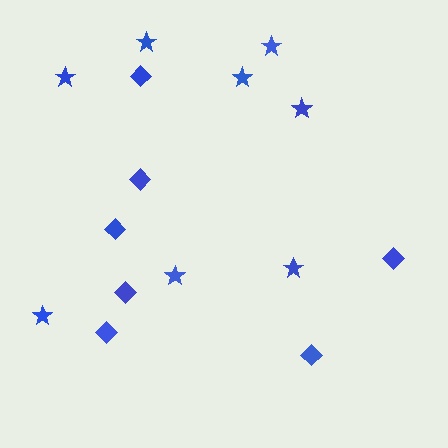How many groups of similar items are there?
There are 2 groups: one group of diamonds (7) and one group of stars (8).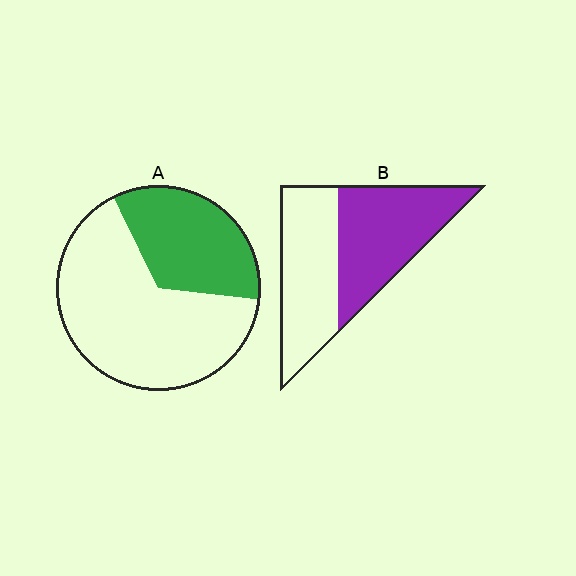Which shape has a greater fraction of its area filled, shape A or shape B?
Shape B.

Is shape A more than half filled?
No.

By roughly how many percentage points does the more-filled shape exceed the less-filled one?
By roughly 15 percentage points (B over A).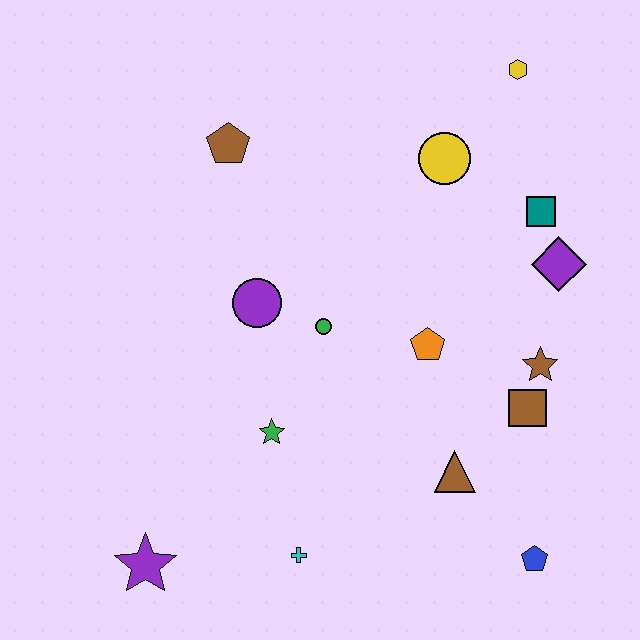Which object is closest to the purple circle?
The green circle is closest to the purple circle.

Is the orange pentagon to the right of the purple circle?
Yes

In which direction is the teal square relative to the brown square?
The teal square is above the brown square.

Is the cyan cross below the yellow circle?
Yes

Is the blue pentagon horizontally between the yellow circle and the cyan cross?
No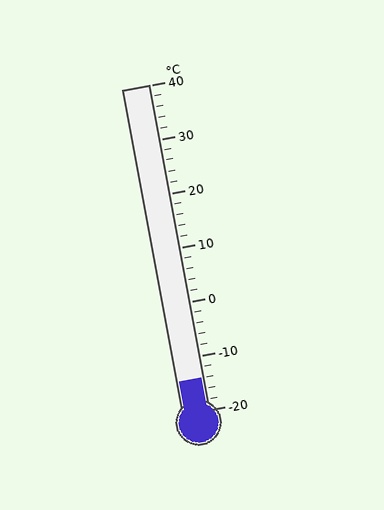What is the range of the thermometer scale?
The thermometer scale ranges from -20°C to 40°C.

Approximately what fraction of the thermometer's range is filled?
The thermometer is filled to approximately 10% of its range.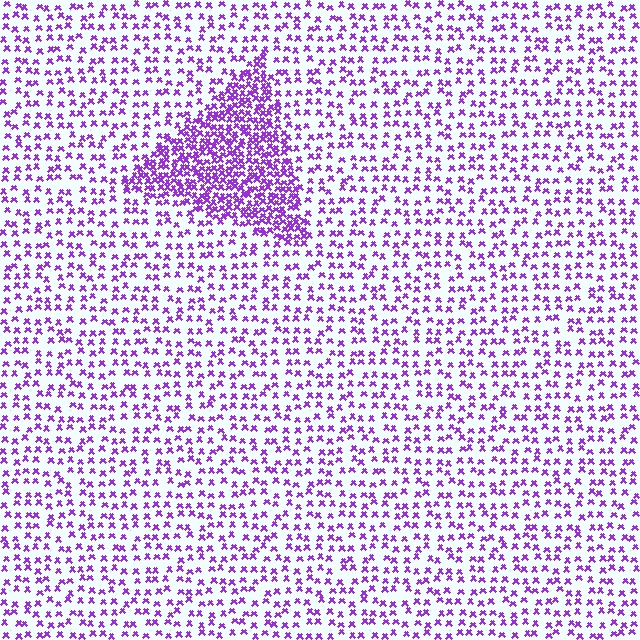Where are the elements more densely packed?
The elements are more densely packed inside the triangle boundary.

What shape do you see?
I see a triangle.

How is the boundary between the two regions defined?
The boundary is defined by a change in element density (approximately 2.5x ratio). All elements are the same color, size, and shape.